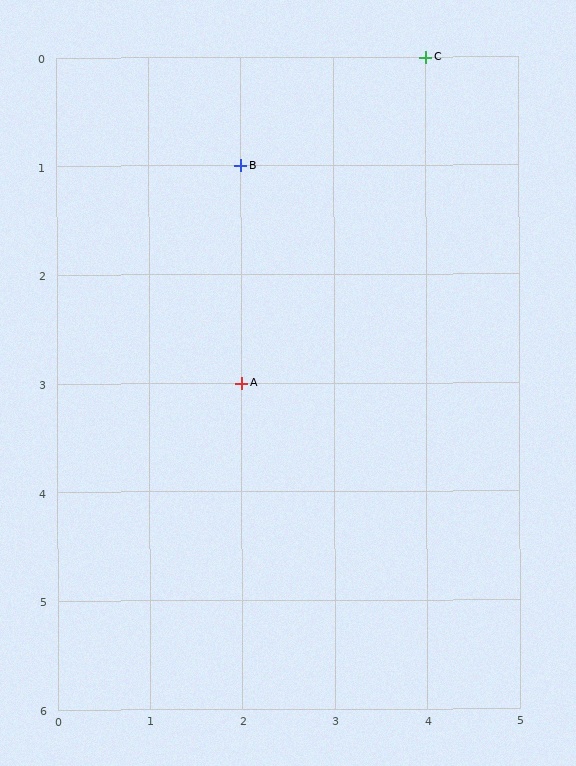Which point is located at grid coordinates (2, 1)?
Point B is at (2, 1).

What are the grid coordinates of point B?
Point B is at grid coordinates (2, 1).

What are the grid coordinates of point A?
Point A is at grid coordinates (2, 3).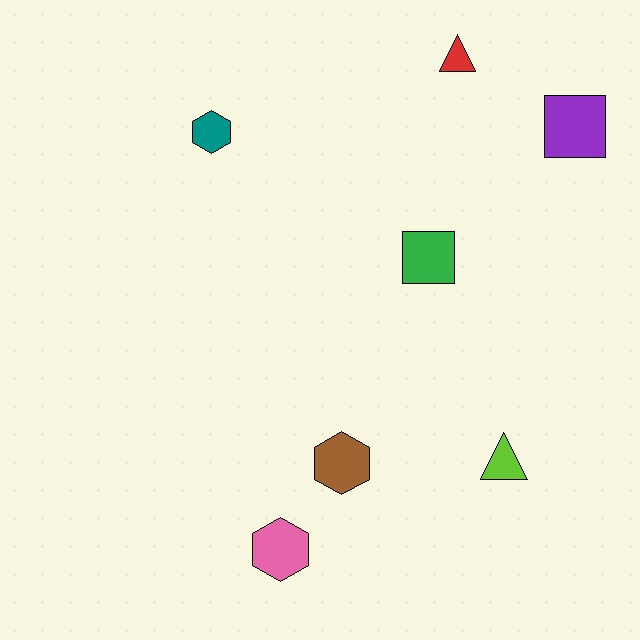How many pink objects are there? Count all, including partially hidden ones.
There is 1 pink object.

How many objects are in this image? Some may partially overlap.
There are 7 objects.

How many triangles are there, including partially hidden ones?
There are 2 triangles.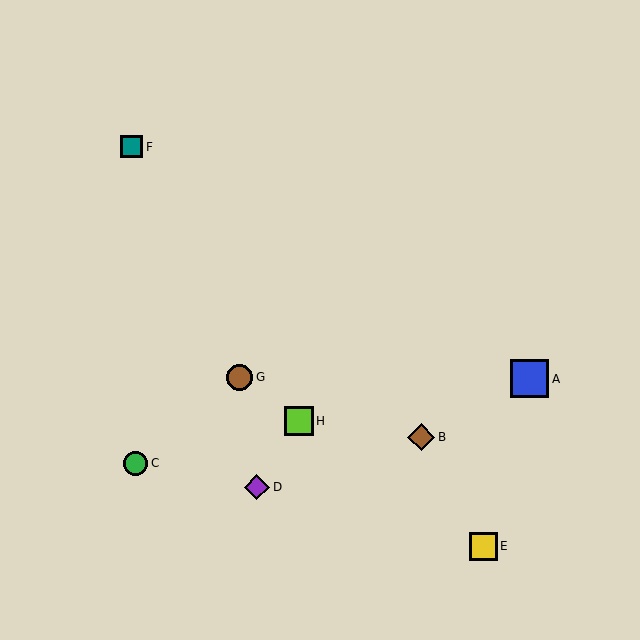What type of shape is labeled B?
Shape B is a brown diamond.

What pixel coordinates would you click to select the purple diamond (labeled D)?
Click at (257, 487) to select the purple diamond D.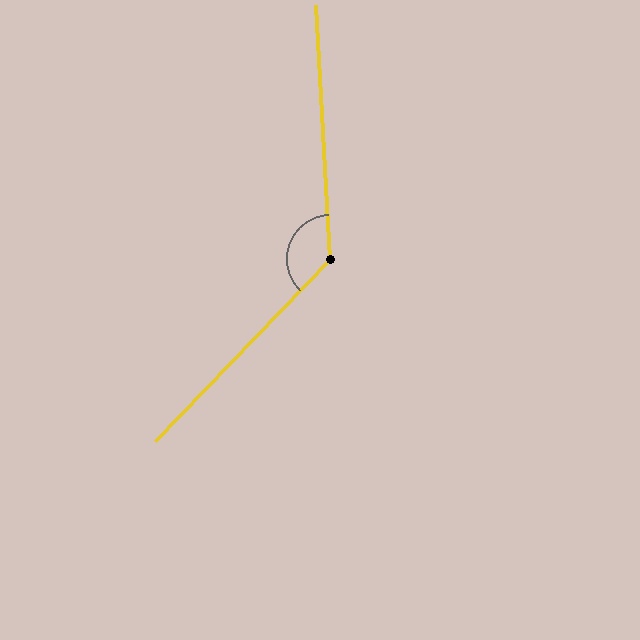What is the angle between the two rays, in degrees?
Approximately 133 degrees.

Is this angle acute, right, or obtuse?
It is obtuse.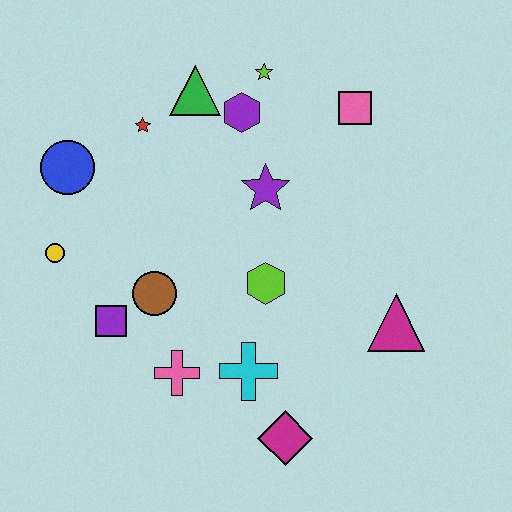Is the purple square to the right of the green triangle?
No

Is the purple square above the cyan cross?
Yes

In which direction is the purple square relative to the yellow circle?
The purple square is below the yellow circle.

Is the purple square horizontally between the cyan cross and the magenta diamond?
No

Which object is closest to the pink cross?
The cyan cross is closest to the pink cross.